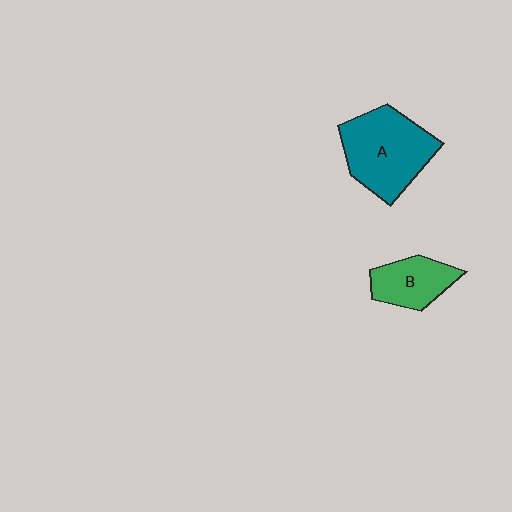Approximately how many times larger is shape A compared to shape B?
Approximately 1.8 times.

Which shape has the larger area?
Shape A (teal).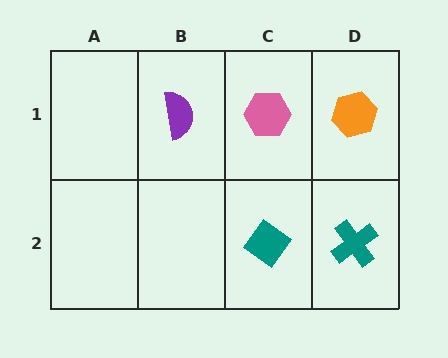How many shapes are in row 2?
2 shapes.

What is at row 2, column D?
A teal cross.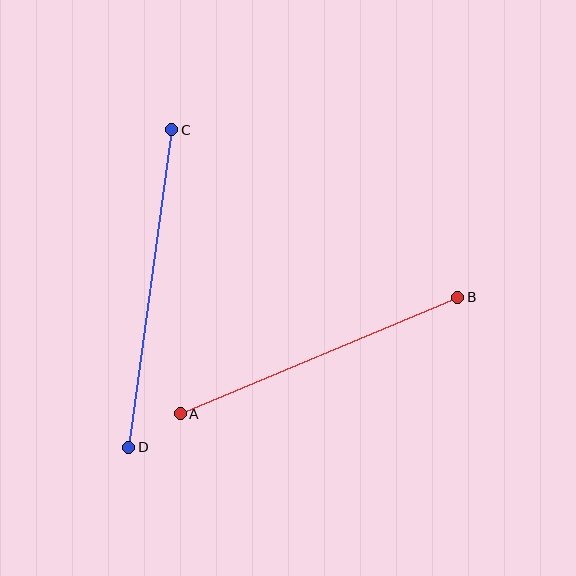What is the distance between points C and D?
The distance is approximately 320 pixels.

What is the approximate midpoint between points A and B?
The midpoint is at approximately (319, 356) pixels.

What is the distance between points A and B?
The distance is approximately 301 pixels.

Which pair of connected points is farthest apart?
Points C and D are farthest apart.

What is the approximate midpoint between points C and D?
The midpoint is at approximately (150, 288) pixels.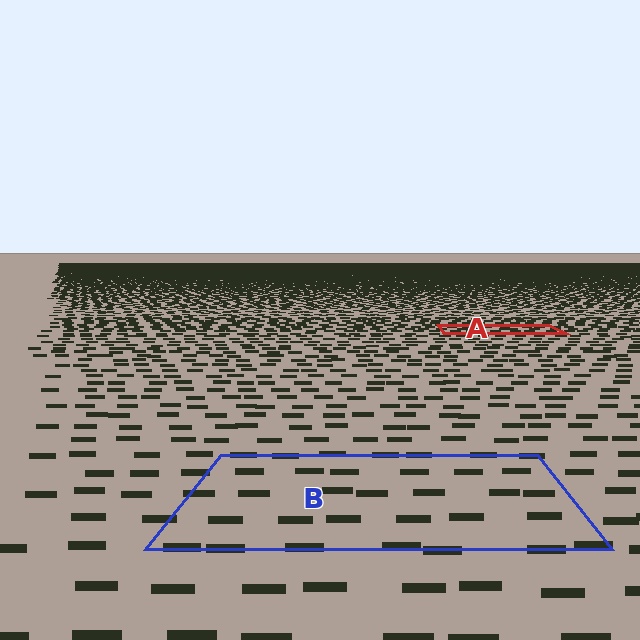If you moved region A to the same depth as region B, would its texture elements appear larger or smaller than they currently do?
They would appear larger. At a closer depth, the same texture elements are projected at a bigger on-screen size.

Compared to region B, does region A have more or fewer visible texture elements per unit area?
Region A has more texture elements per unit area — they are packed more densely because it is farther away.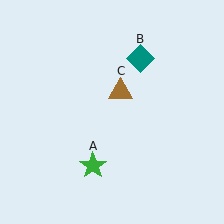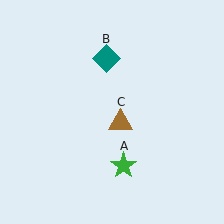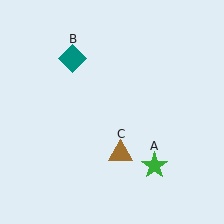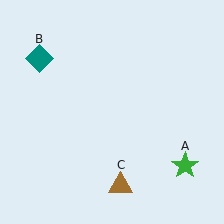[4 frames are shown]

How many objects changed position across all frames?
3 objects changed position: green star (object A), teal diamond (object B), brown triangle (object C).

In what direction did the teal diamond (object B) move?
The teal diamond (object B) moved left.